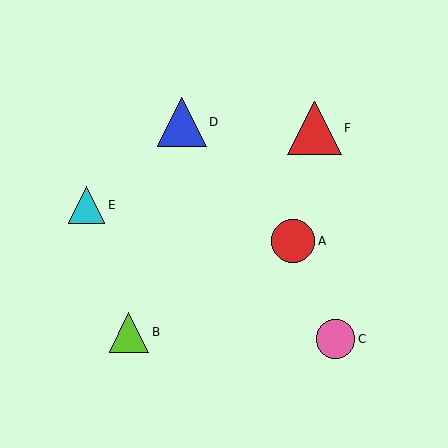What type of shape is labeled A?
Shape A is a red circle.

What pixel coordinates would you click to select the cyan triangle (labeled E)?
Click at (87, 205) to select the cyan triangle E.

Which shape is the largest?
The red triangle (labeled F) is the largest.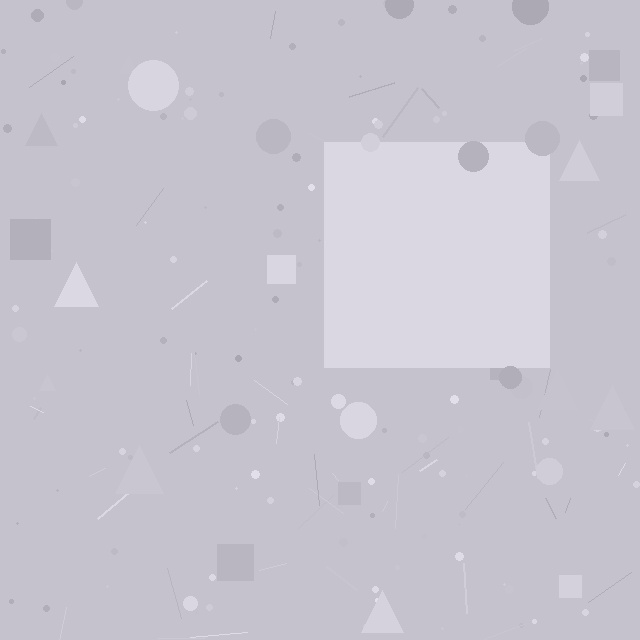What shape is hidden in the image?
A square is hidden in the image.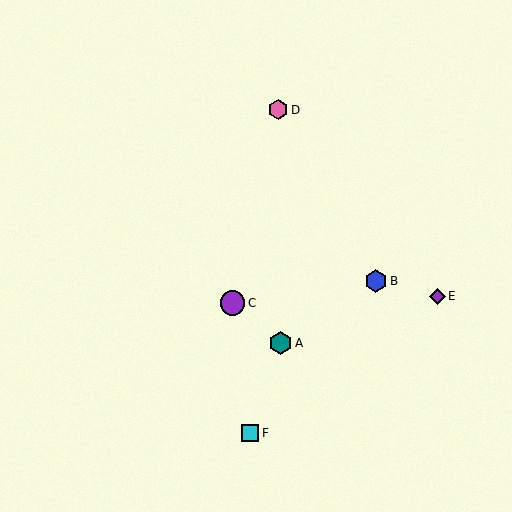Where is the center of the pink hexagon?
The center of the pink hexagon is at (278, 110).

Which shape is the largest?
The purple circle (labeled C) is the largest.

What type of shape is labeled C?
Shape C is a purple circle.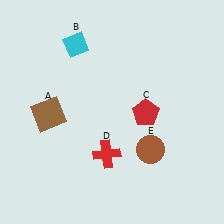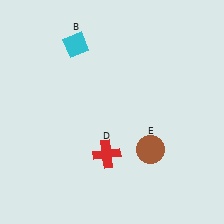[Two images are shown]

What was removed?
The brown square (A), the red pentagon (C) were removed in Image 2.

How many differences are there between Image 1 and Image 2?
There are 2 differences between the two images.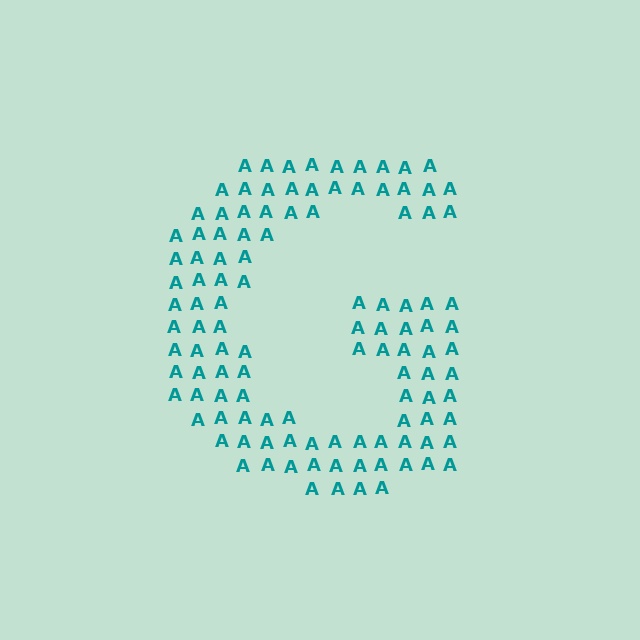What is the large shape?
The large shape is the letter G.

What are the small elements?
The small elements are letter A's.